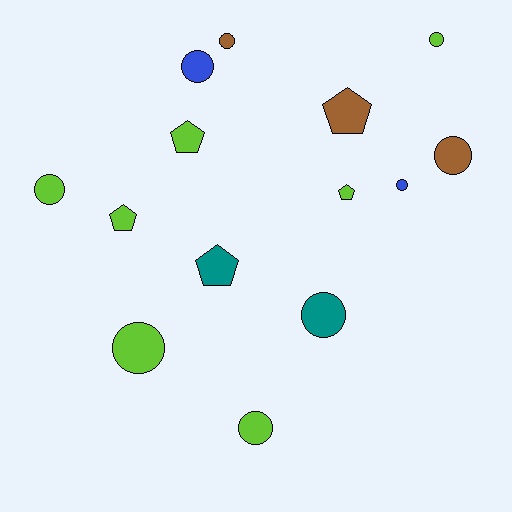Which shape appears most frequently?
Circle, with 9 objects.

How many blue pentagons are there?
There are no blue pentagons.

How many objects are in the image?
There are 14 objects.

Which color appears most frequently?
Lime, with 7 objects.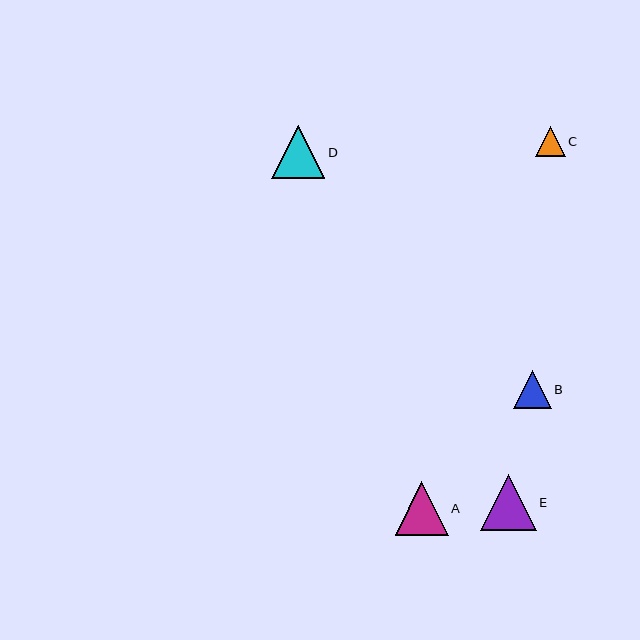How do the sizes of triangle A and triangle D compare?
Triangle A and triangle D are approximately the same size.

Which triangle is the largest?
Triangle E is the largest with a size of approximately 56 pixels.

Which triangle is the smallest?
Triangle C is the smallest with a size of approximately 30 pixels.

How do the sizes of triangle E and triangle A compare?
Triangle E and triangle A are approximately the same size.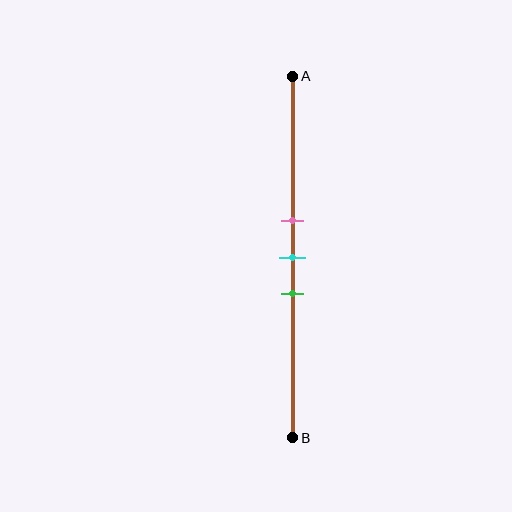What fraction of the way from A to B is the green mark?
The green mark is approximately 60% (0.6) of the way from A to B.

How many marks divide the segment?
There are 3 marks dividing the segment.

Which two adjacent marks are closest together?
The pink and cyan marks are the closest adjacent pair.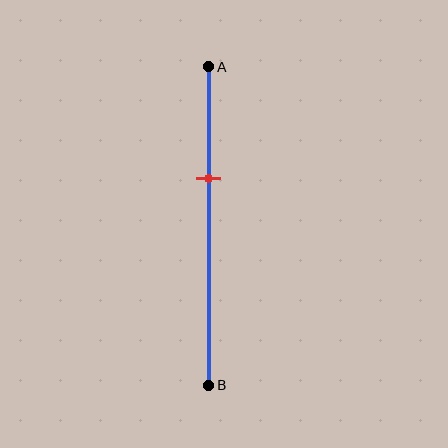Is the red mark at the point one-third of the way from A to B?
Yes, the mark is approximately at the one-third point.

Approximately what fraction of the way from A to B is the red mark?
The red mark is approximately 35% of the way from A to B.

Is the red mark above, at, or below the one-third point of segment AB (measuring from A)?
The red mark is approximately at the one-third point of segment AB.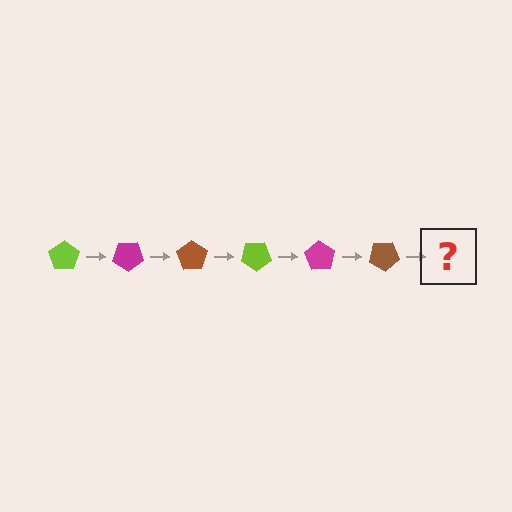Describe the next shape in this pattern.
It should be a lime pentagon, rotated 210 degrees from the start.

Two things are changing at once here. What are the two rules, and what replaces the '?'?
The two rules are that it rotates 35 degrees each step and the color cycles through lime, magenta, and brown. The '?' should be a lime pentagon, rotated 210 degrees from the start.